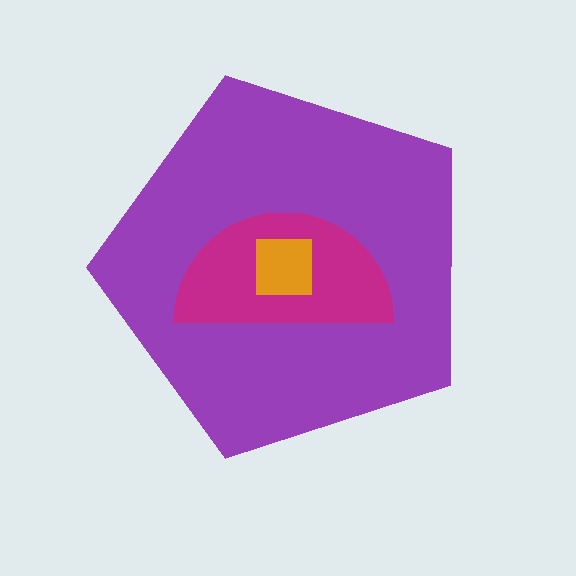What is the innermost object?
The orange square.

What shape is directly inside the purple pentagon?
The magenta semicircle.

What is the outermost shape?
The purple pentagon.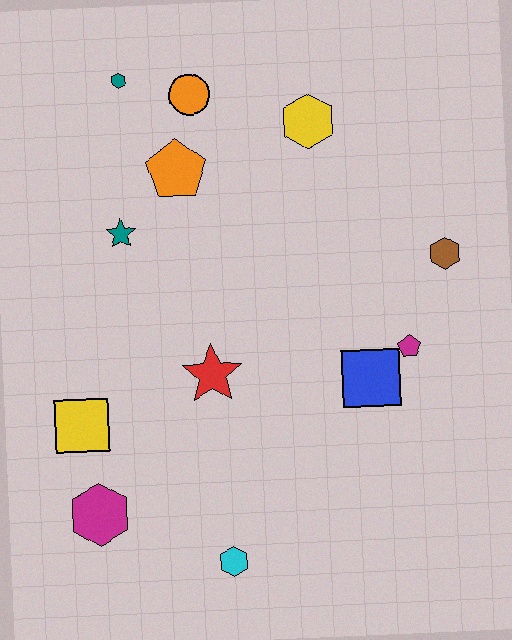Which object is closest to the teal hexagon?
The orange circle is closest to the teal hexagon.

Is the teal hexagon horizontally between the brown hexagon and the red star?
No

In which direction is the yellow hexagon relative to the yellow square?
The yellow hexagon is above the yellow square.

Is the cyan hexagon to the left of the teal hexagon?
No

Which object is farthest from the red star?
The teal hexagon is farthest from the red star.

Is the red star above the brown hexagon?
No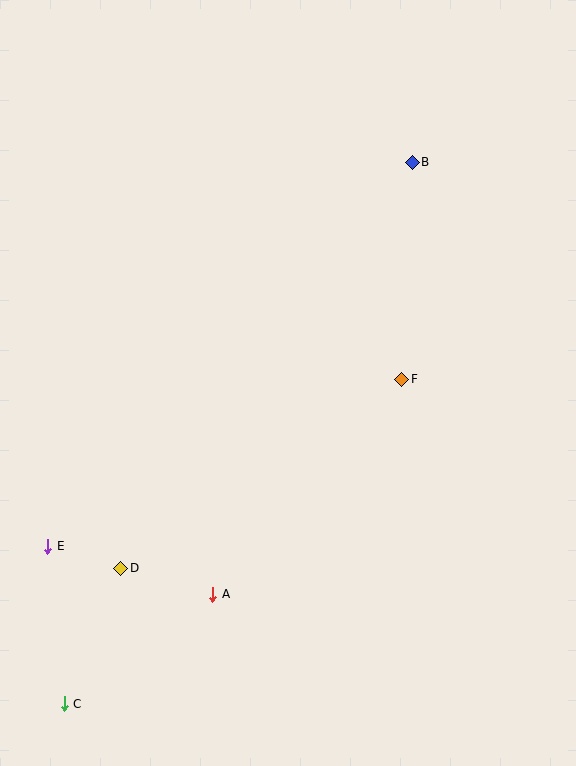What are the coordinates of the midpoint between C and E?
The midpoint between C and E is at (56, 625).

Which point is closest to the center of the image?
Point F at (402, 379) is closest to the center.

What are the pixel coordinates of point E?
Point E is at (48, 546).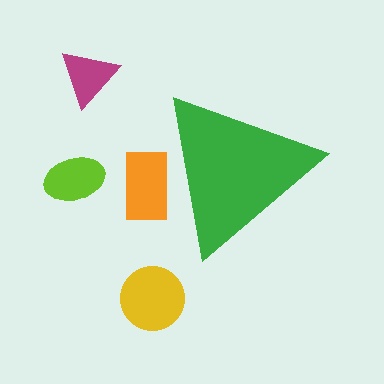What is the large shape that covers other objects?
A green triangle.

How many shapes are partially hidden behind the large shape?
1 shape is partially hidden.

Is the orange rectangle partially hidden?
Yes, the orange rectangle is partially hidden behind the green triangle.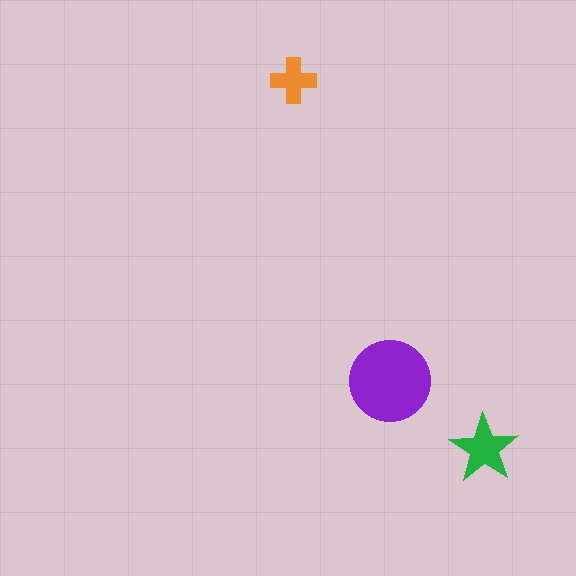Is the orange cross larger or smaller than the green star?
Smaller.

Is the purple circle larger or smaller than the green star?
Larger.